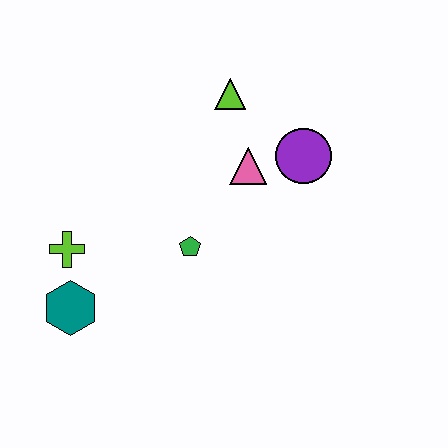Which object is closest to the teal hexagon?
The lime cross is closest to the teal hexagon.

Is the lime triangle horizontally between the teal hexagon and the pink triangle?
Yes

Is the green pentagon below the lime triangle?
Yes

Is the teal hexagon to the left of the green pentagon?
Yes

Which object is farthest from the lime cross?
The purple circle is farthest from the lime cross.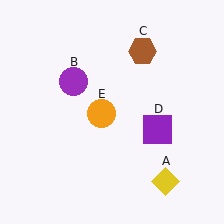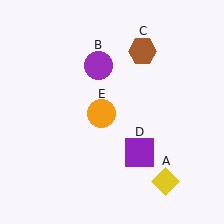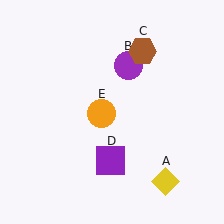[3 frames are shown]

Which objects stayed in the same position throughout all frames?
Yellow diamond (object A) and brown hexagon (object C) and orange circle (object E) remained stationary.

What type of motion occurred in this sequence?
The purple circle (object B), purple square (object D) rotated clockwise around the center of the scene.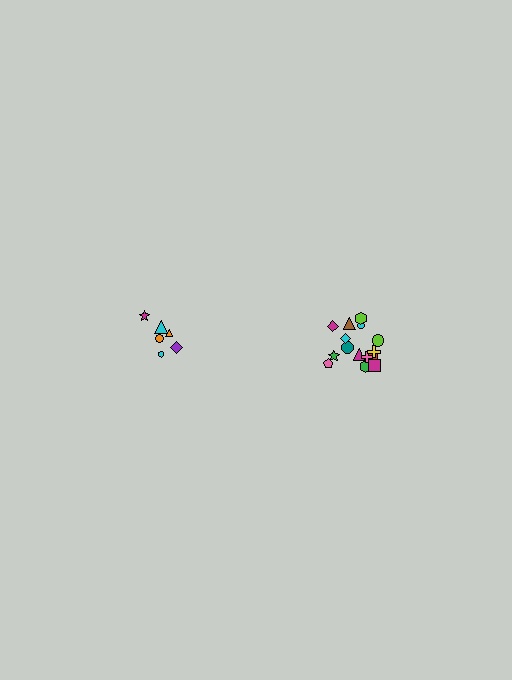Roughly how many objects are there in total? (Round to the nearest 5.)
Roughly 20 objects in total.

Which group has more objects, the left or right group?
The right group.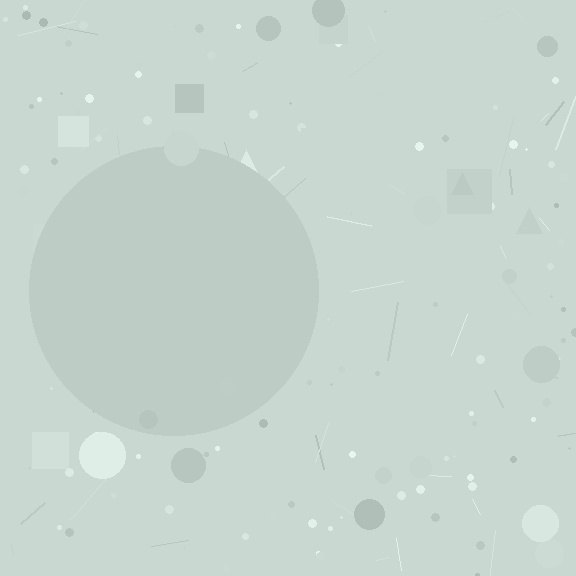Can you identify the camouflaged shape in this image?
The camouflaged shape is a circle.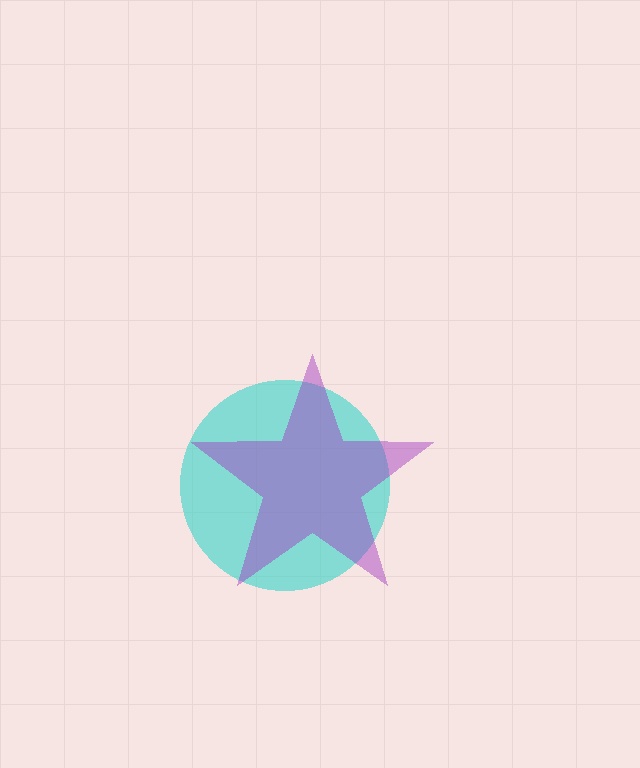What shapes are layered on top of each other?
The layered shapes are: a cyan circle, a purple star.